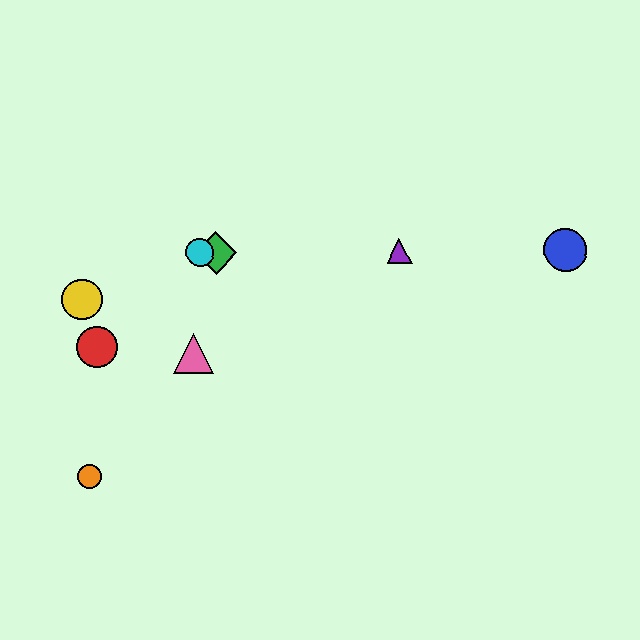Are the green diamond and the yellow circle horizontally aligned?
No, the green diamond is at y≈253 and the yellow circle is at y≈299.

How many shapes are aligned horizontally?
4 shapes (the blue circle, the green diamond, the purple triangle, the cyan circle) are aligned horizontally.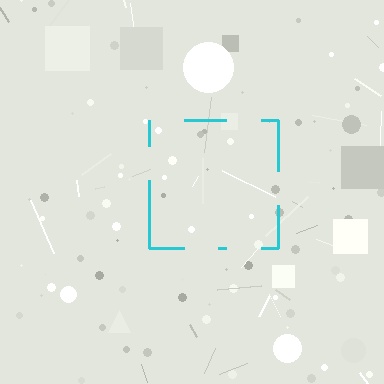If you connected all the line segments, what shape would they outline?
They would outline a square.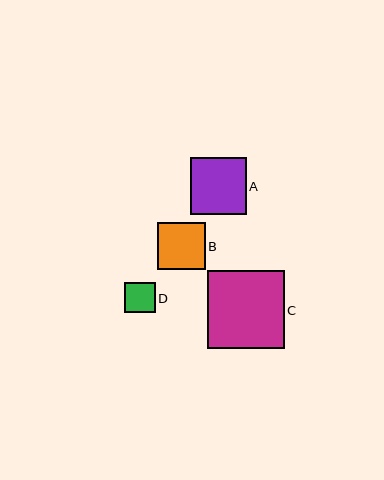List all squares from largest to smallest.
From largest to smallest: C, A, B, D.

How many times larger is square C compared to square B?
Square C is approximately 1.6 times the size of square B.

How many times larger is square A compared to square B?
Square A is approximately 1.2 times the size of square B.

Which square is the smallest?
Square D is the smallest with a size of approximately 31 pixels.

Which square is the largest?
Square C is the largest with a size of approximately 77 pixels.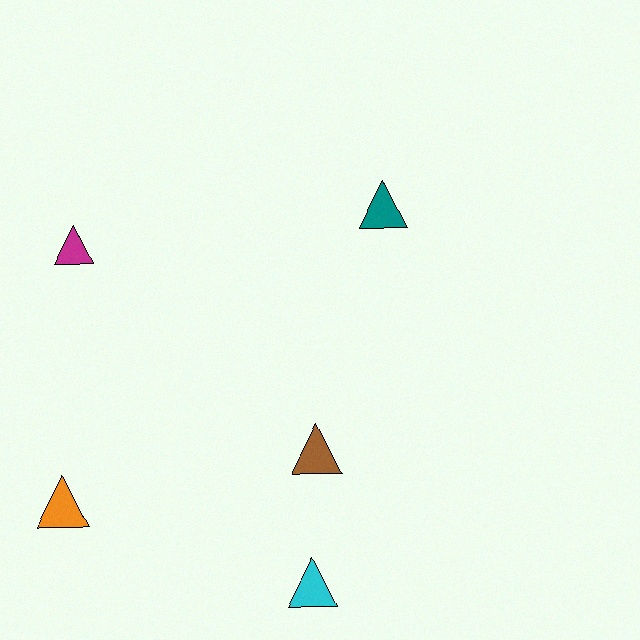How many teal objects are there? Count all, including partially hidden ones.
There is 1 teal object.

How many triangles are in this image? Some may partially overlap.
There are 5 triangles.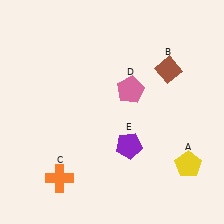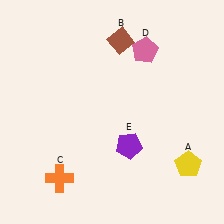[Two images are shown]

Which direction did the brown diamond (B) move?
The brown diamond (B) moved left.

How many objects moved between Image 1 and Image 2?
2 objects moved between the two images.